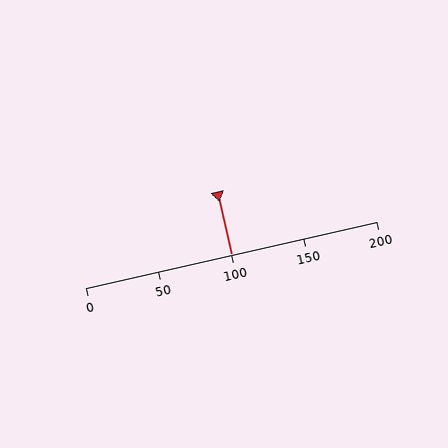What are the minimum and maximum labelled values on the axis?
The axis runs from 0 to 200.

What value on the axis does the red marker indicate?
The marker indicates approximately 100.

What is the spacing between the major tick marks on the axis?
The major ticks are spaced 50 apart.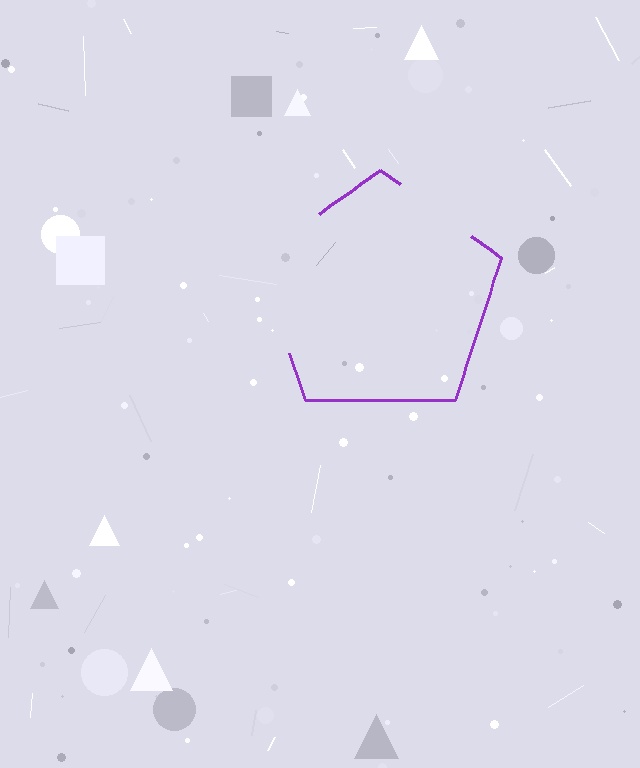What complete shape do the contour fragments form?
The contour fragments form a pentagon.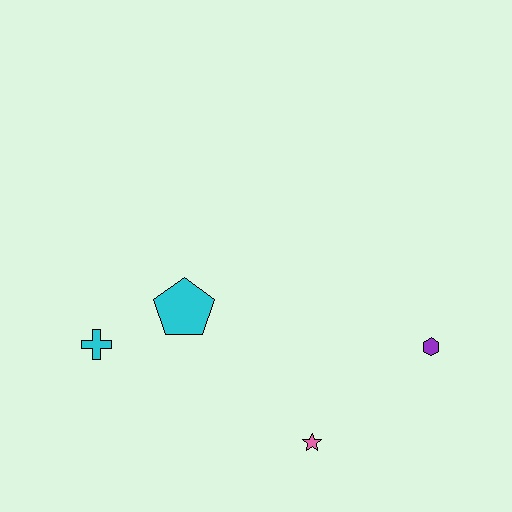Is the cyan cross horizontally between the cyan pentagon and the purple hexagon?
No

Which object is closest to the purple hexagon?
The pink star is closest to the purple hexagon.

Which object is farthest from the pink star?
The cyan cross is farthest from the pink star.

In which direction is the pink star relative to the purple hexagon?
The pink star is to the left of the purple hexagon.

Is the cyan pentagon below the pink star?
No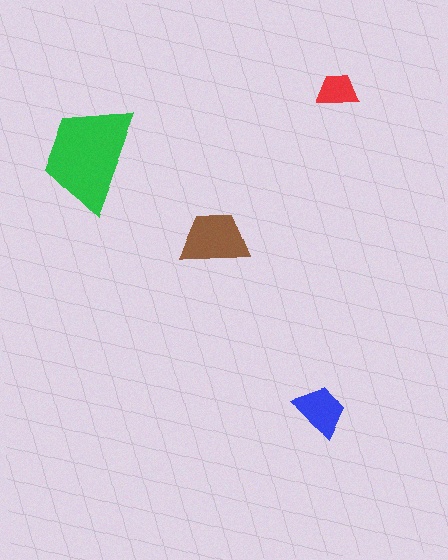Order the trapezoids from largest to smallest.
the green one, the brown one, the blue one, the red one.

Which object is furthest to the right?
The red trapezoid is rightmost.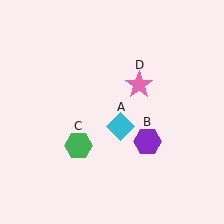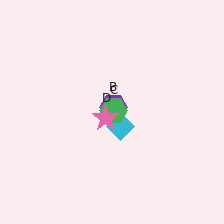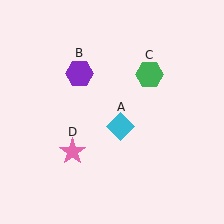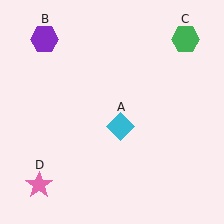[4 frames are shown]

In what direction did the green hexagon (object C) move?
The green hexagon (object C) moved up and to the right.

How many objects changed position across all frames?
3 objects changed position: purple hexagon (object B), green hexagon (object C), pink star (object D).